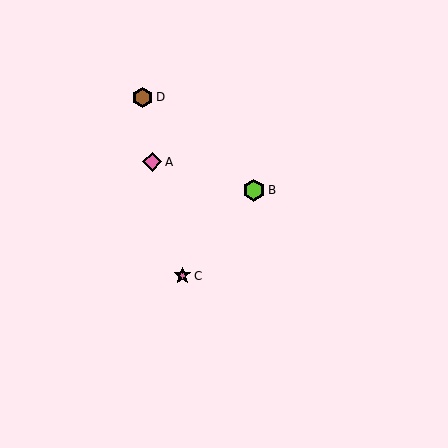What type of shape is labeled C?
Shape C is a pink star.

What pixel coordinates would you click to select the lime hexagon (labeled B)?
Click at (254, 190) to select the lime hexagon B.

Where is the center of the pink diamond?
The center of the pink diamond is at (152, 162).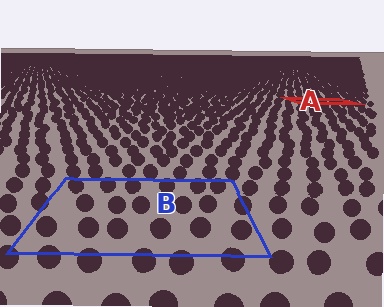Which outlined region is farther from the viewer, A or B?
Region A is farther from the viewer — the texture elements inside it appear smaller and more densely packed.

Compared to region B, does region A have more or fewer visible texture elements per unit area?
Region A has more texture elements per unit area — they are packed more densely because it is farther away.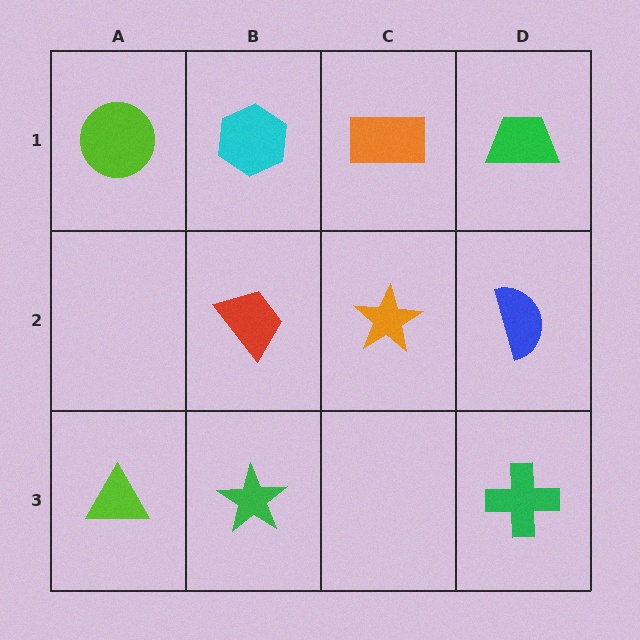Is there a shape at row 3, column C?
No, that cell is empty.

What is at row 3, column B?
A green star.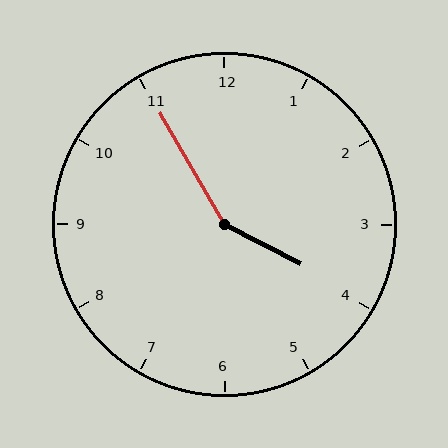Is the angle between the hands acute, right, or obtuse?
It is obtuse.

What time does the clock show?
3:55.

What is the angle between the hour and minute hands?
Approximately 148 degrees.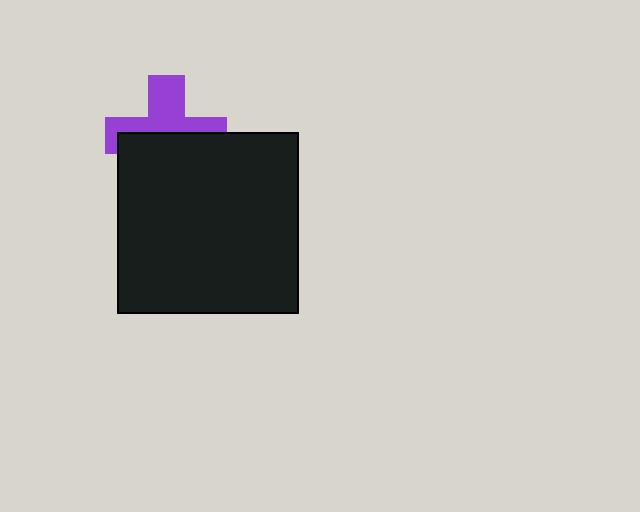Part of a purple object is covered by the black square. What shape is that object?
It is a cross.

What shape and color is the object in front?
The object in front is a black square.